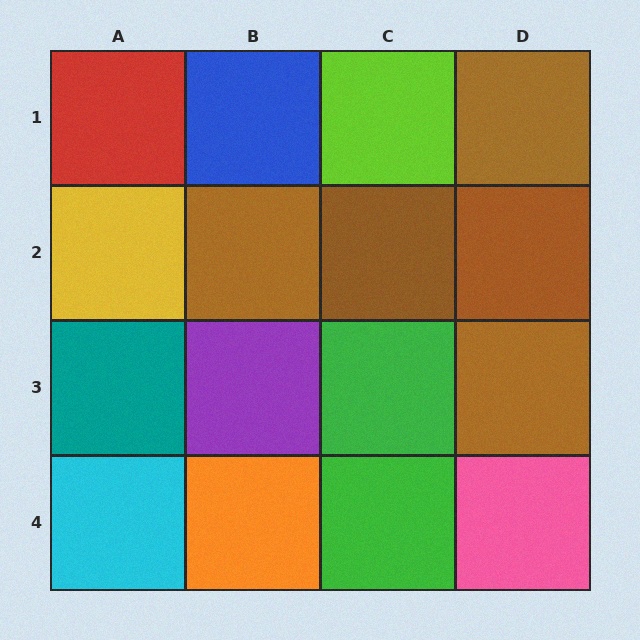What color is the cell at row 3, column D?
Brown.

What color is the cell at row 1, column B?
Blue.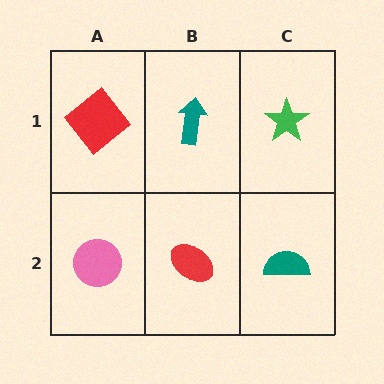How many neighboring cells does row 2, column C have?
2.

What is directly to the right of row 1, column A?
A teal arrow.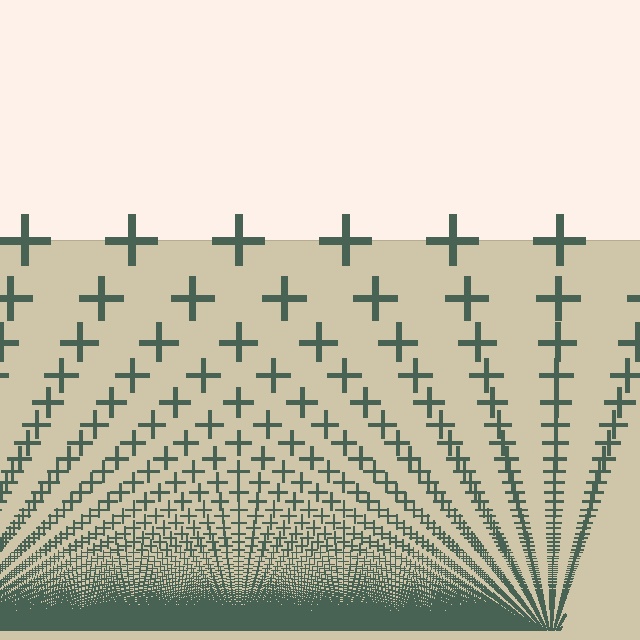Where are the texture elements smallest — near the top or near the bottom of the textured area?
Near the bottom.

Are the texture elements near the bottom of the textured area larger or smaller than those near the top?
Smaller. The gradient is inverted — elements near the bottom are smaller and denser.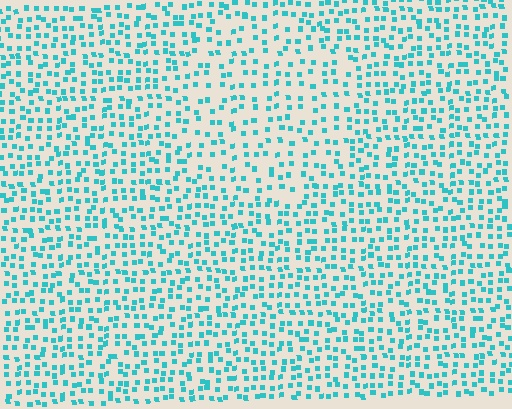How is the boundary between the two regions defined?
The boundary is defined by a change in element density (approximately 1.6x ratio). All elements are the same color, size, and shape.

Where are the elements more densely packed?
The elements are more densely packed outside the circle boundary.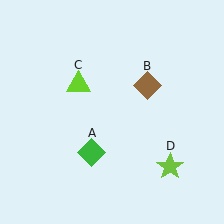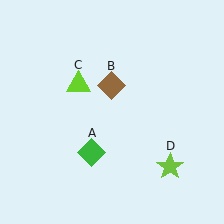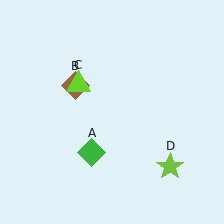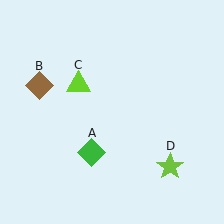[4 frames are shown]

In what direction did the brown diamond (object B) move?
The brown diamond (object B) moved left.